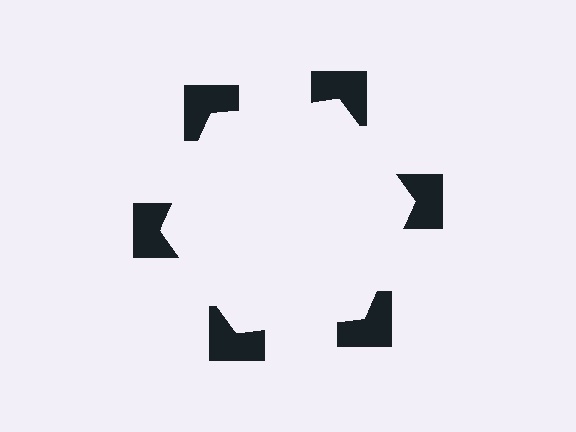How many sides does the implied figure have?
6 sides.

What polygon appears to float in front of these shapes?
An illusory hexagon — its edges are inferred from the aligned wedge cuts in the notched squares, not physically drawn.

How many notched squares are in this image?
There are 6 — one at each vertex of the illusory hexagon.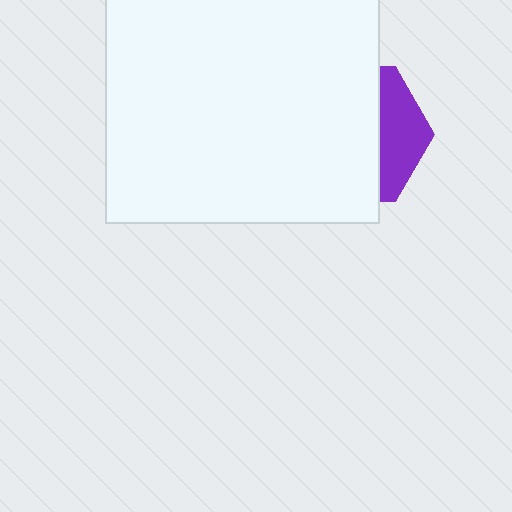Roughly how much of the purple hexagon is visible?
A small part of it is visible (roughly 30%).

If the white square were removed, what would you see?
You would see the complete purple hexagon.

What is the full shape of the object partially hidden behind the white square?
The partially hidden object is a purple hexagon.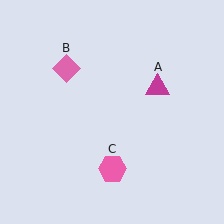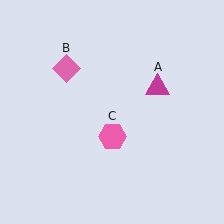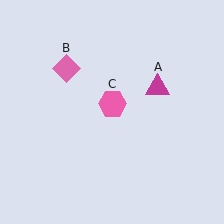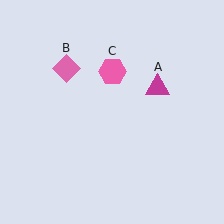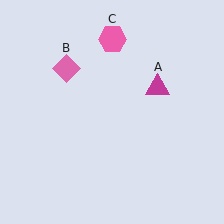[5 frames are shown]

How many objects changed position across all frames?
1 object changed position: pink hexagon (object C).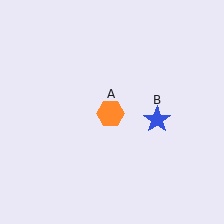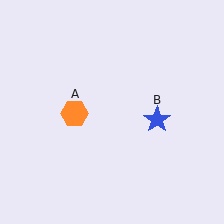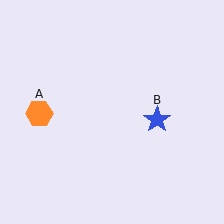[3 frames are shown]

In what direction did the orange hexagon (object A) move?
The orange hexagon (object A) moved left.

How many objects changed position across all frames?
1 object changed position: orange hexagon (object A).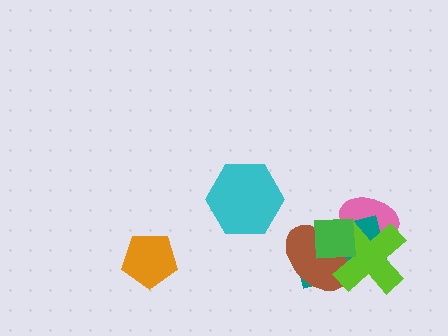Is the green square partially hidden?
No, no other shape covers it.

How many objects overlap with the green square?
4 objects overlap with the green square.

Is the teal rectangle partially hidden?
Yes, it is partially covered by another shape.